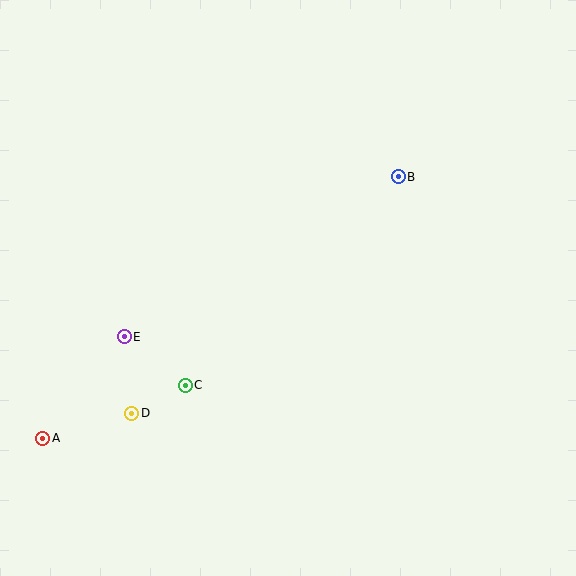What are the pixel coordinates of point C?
Point C is at (185, 385).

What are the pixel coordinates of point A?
Point A is at (42, 438).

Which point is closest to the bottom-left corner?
Point A is closest to the bottom-left corner.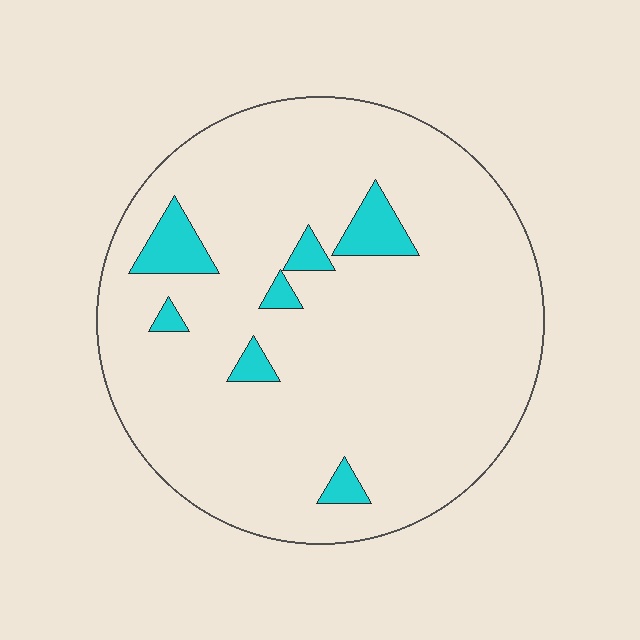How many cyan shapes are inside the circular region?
7.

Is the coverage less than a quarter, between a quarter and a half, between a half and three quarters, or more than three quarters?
Less than a quarter.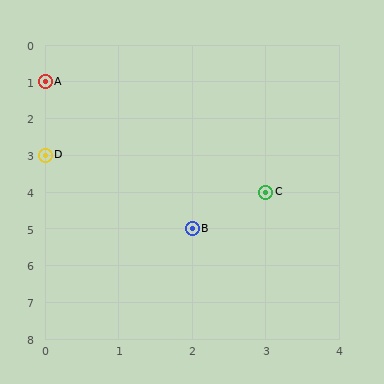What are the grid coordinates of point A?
Point A is at grid coordinates (0, 1).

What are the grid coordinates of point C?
Point C is at grid coordinates (3, 4).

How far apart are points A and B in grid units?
Points A and B are 2 columns and 4 rows apart (about 4.5 grid units diagonally).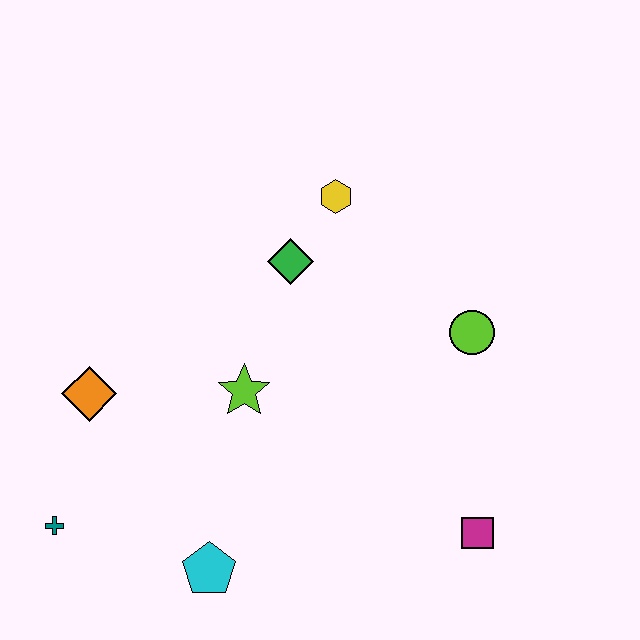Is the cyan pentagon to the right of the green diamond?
No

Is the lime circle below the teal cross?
No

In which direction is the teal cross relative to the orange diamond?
The teal cross is below the orange diamond.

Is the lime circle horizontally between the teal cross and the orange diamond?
No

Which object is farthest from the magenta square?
The teal cross is farthest from the magenta square.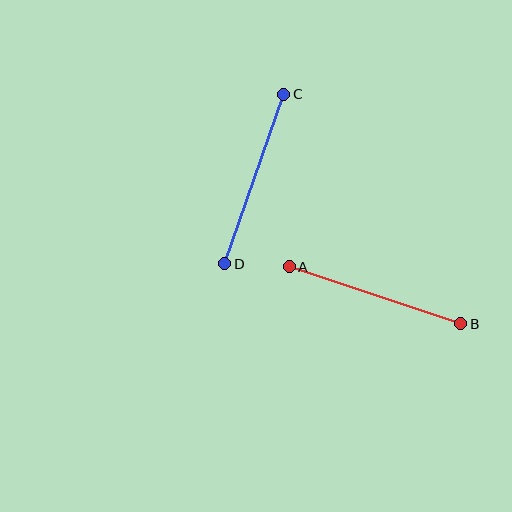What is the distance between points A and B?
The distance is approximately 181 pixels.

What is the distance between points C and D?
The distance is approximately 179 pixels.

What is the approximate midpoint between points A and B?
The midpoint is at approximately (375, 295) pixels.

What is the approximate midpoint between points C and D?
The midpoint is at approximately (254, 179) pixels.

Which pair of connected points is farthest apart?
Points A and B are farthest apart.